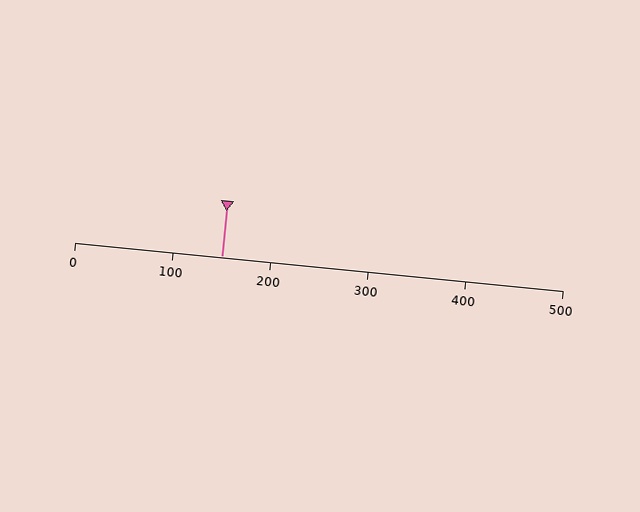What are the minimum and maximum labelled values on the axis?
The axis runs from 0 to 500.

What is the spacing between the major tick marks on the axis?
The major ticks are spaced 100 apart.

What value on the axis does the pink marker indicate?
The marker indicates approximately 150.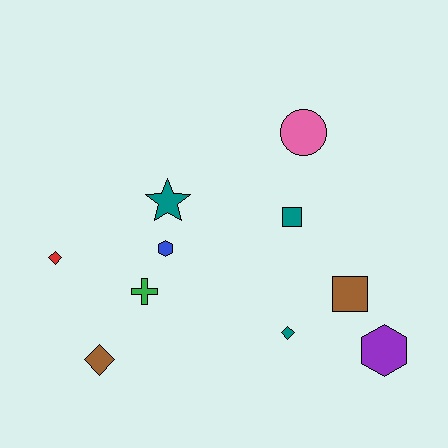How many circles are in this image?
There is 1 circle.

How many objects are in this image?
There are 10 objects.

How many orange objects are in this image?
There are no orange objects.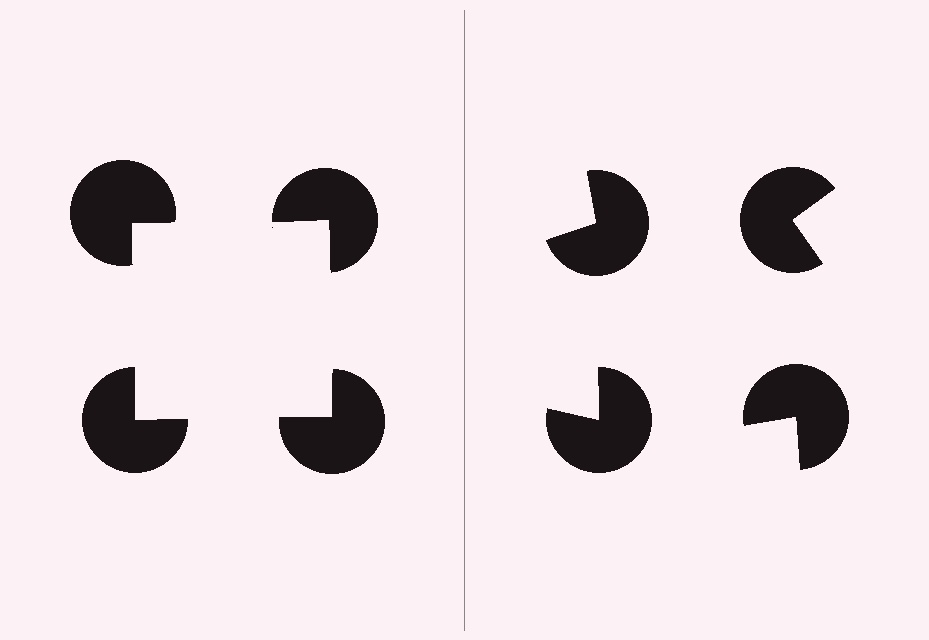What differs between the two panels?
The pac-man discs are positioned identically on both sides; only the wedge orientations differ. On the left they align to a square; on the right they are misaligned.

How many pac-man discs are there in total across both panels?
8 — 4 on each side.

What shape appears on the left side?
An illusory square.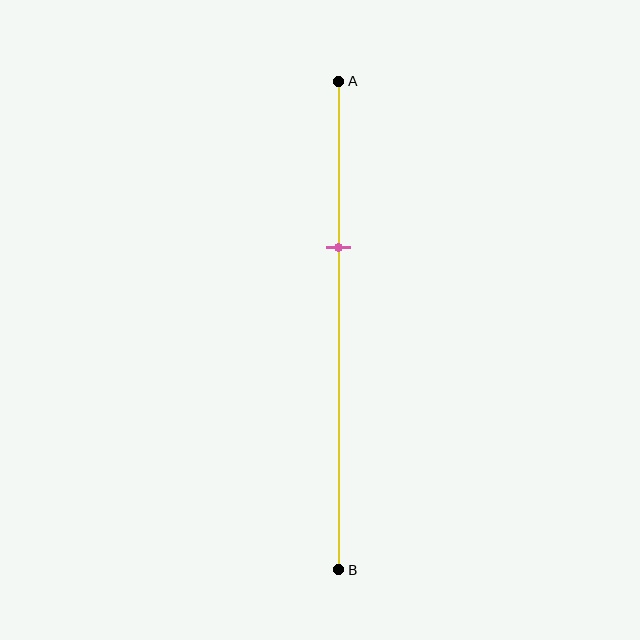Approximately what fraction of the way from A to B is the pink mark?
The pink mark is approximately 35% of the way from A to B.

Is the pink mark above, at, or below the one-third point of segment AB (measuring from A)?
The pink mark is approximately at the one-third point of segment AB.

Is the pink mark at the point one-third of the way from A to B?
Yes, the mark is approximately at the one-third point.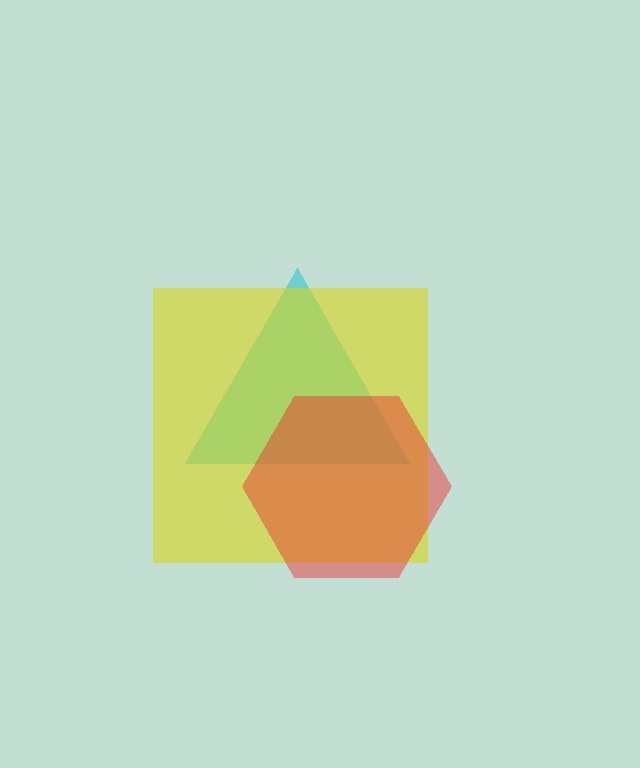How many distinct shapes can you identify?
There are 3 distinct shapes: a cyan triangle, a yellow square, a red hexagon.